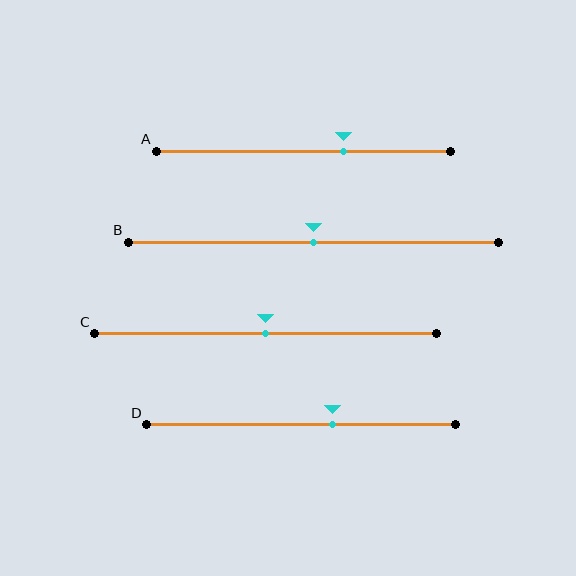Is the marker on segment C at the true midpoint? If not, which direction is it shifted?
Yes, the marker on segment C is at the true midpoint.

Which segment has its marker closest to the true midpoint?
Segment B has its marker closest to the true midpoint.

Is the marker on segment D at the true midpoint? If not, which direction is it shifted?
No, the marker on segment D is shifted to the right by about 10% of the segment length.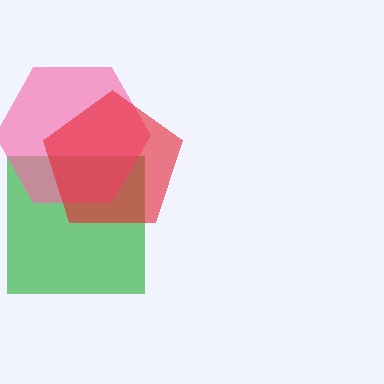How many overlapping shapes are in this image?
There are 3 overlapping shapes in the image.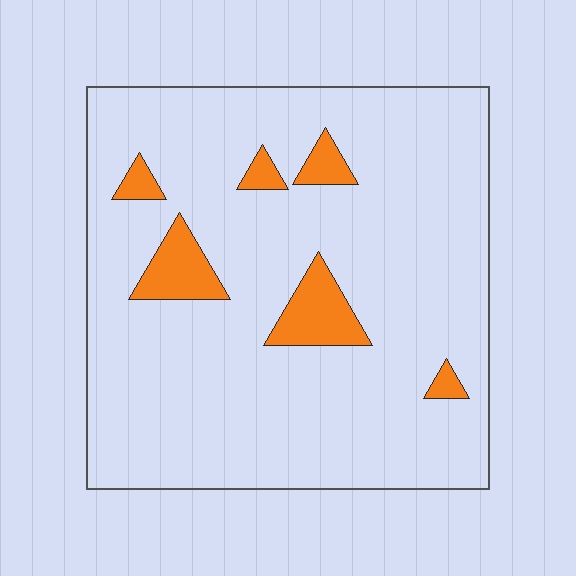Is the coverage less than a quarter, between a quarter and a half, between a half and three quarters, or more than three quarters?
Less than a quarter.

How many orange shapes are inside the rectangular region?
6.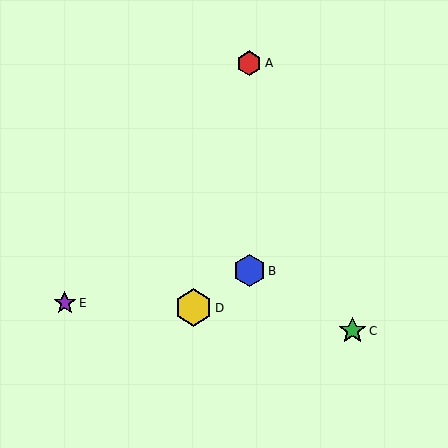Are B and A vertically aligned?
Yes, both are at x≈249.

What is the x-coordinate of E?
Object E is at x≈65.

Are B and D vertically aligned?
No, B is at x≈249 and D is at x≈193.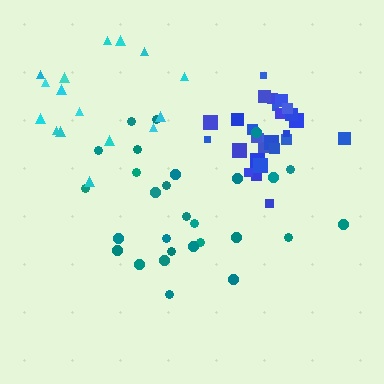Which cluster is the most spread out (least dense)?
Cyan.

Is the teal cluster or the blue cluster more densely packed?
Blue.